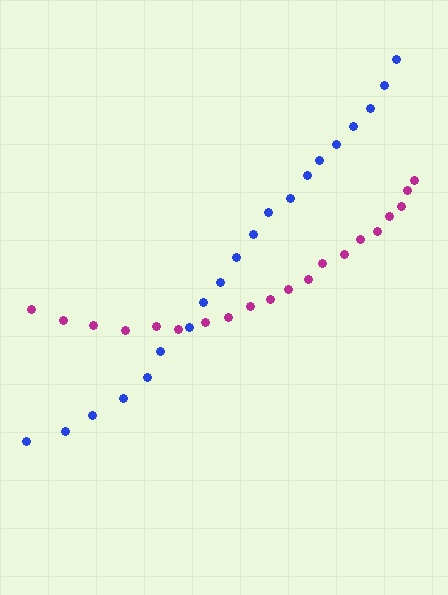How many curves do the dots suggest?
There are 2 distinct paths.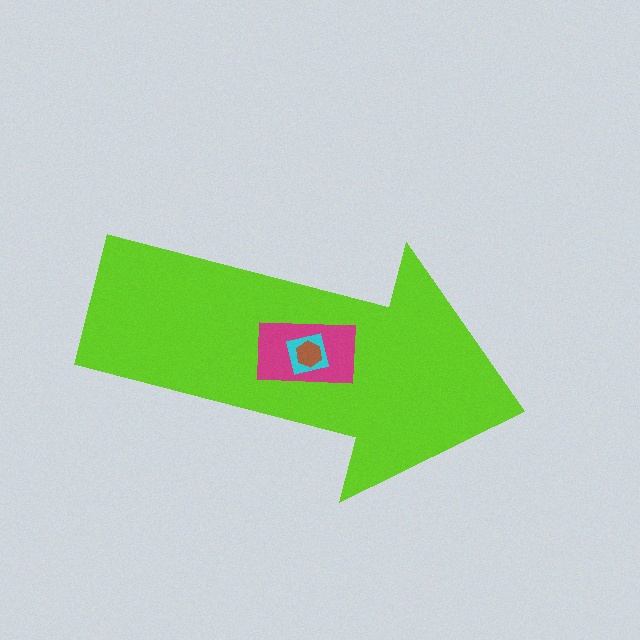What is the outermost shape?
The lime arrow.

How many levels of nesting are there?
4.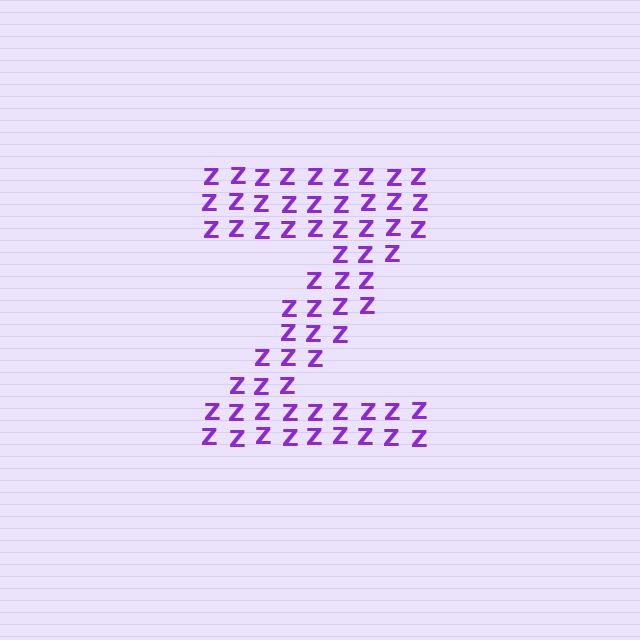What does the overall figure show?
The overall figure shows the letter Z.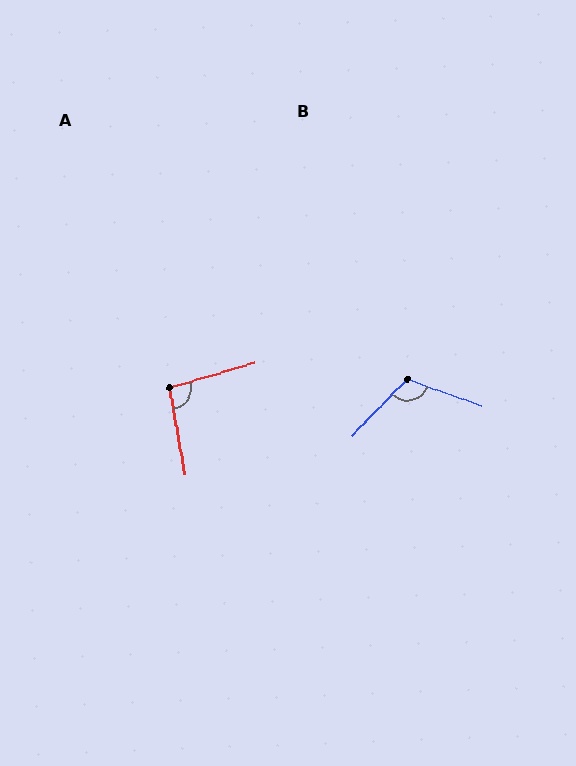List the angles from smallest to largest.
A (96°), B (114°).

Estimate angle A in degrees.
Approximately 96 degrees.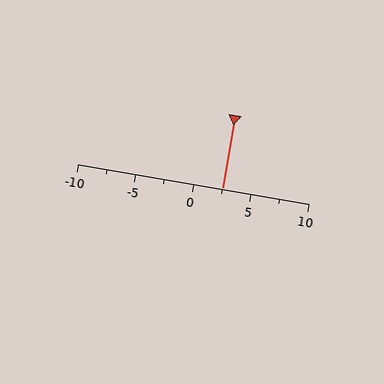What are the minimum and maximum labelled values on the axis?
The axis runs from -10 to 10.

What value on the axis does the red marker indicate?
The marker indicates approximately 2.5.